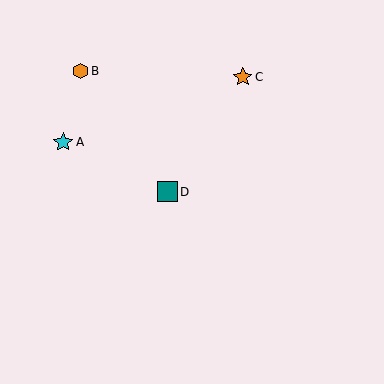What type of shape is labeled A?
Shape A is a cyan star.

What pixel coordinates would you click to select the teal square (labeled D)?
Click at (167, 192) to select the teal square D.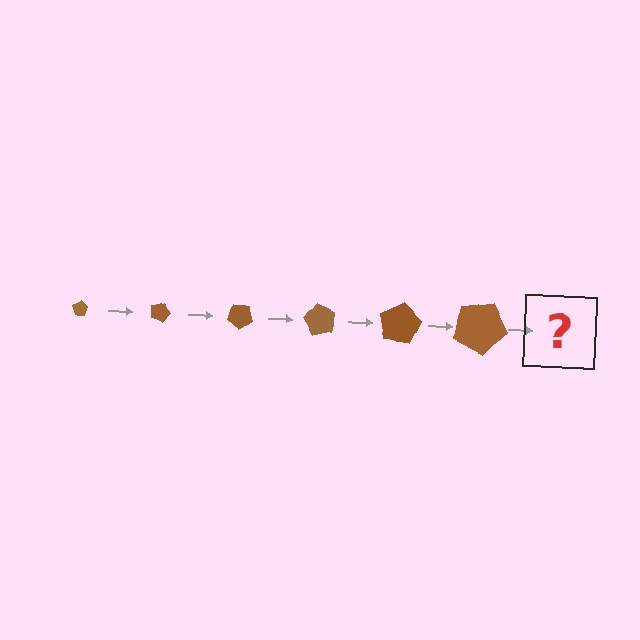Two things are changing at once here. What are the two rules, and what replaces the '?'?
The two rules are that the pentagon grows larger each step and it rotates 20 degrees each step. The '?' should be a pentagon, larger than the previous one and rotated 120 degrees from the start.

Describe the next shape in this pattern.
It should be a pentagon, larger than the previous one and rotated 120 degrees from the start.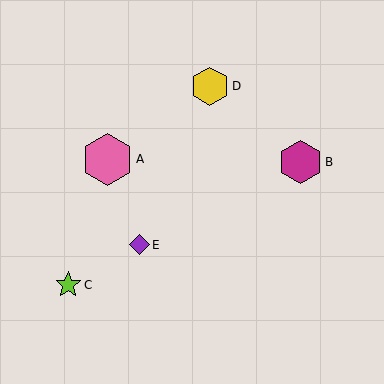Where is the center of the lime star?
The center of the lime star is at (68, 285).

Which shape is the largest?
The pink hexagon (labeled A) is the largest.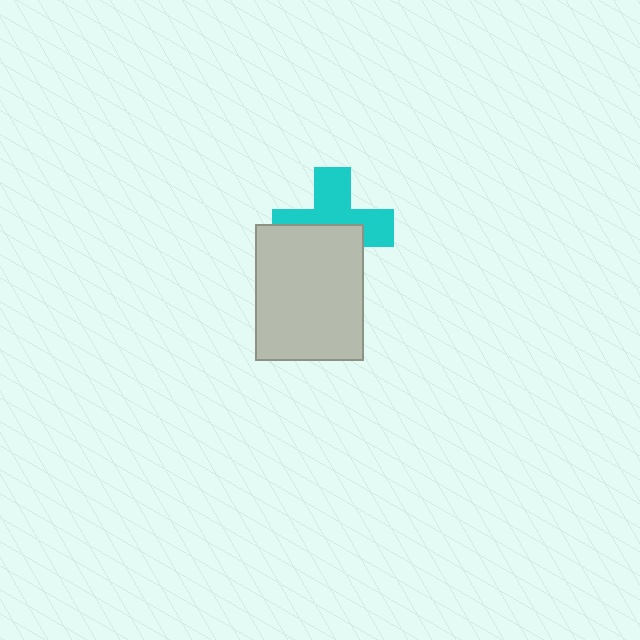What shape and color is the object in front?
The object in front is a light gray rectangle.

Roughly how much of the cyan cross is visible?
About half of it is visible (roughly 51%).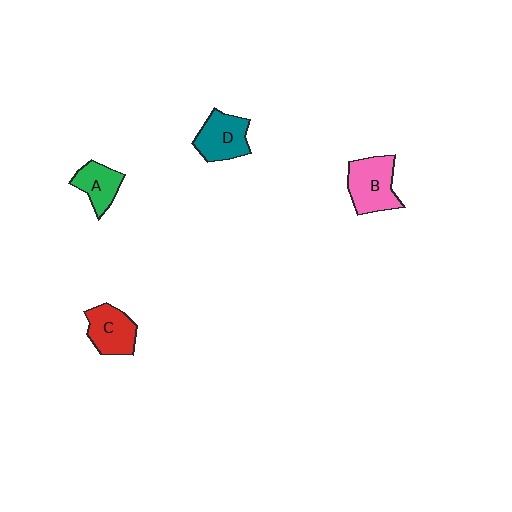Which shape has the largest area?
Shape B (pink).